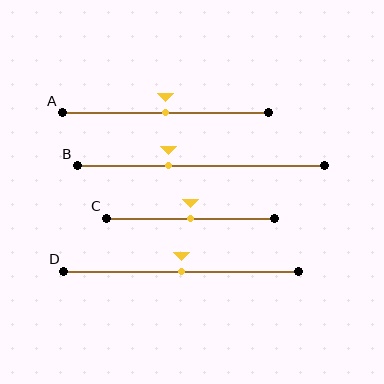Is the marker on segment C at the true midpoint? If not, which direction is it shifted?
Yes, the marker on segment C is at the true midpoint.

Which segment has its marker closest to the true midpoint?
Segment A has its marker closest to the true midpoint.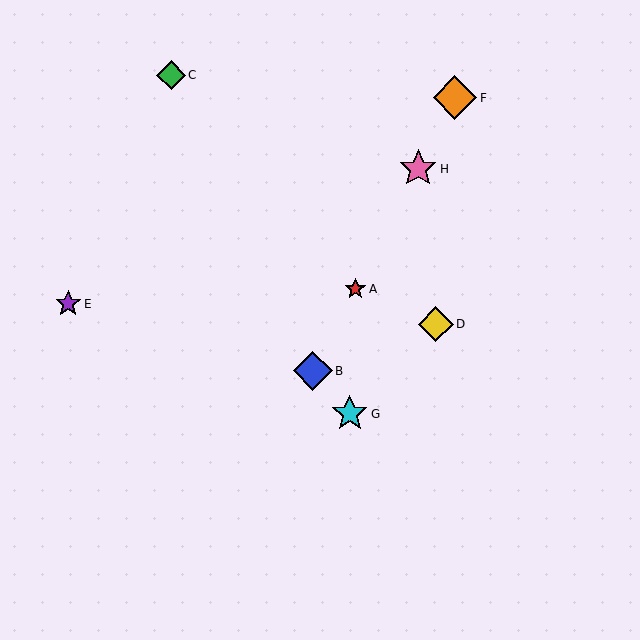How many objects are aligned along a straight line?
4 objects (A, B, F, H) are aligned along a straight line.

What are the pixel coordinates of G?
Object G is at (350, 414).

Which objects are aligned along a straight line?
Objects A, B, F, H are aligned along a straight line.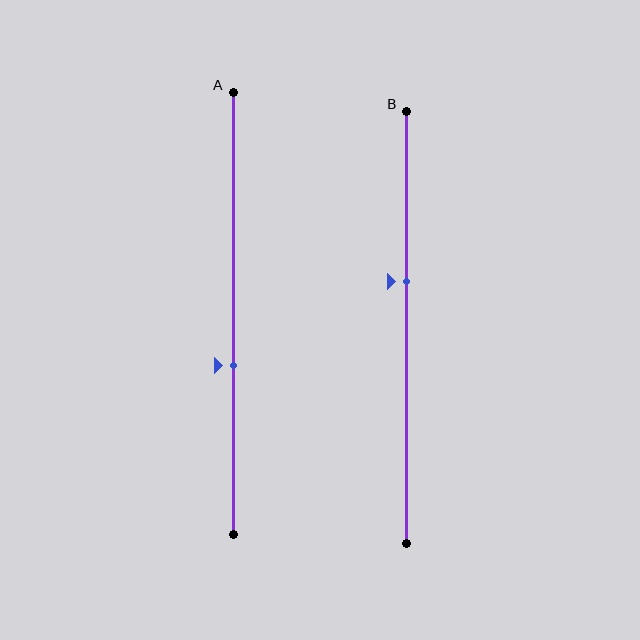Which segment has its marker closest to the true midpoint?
Segment B has its marker closest to the true midpoint.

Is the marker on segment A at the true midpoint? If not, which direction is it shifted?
No, the marker on segment A is shifted downward by about 12% of the segment length.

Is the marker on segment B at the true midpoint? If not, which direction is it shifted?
No, the marker on segment B is shifted upward by about 11% of the segment length.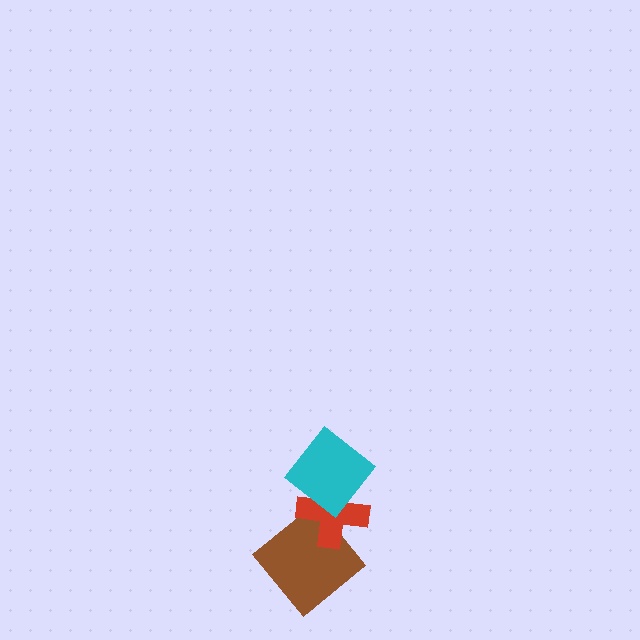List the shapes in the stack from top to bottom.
From top to bottom: the cyan diamond, the red cross, the brown diamond.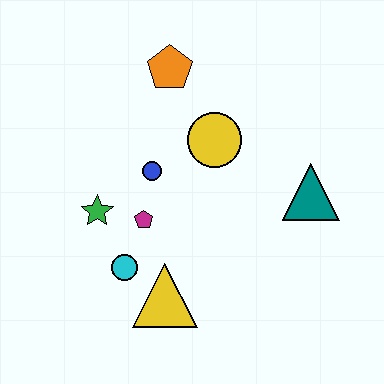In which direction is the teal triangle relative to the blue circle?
The teal triangle is to the right of the blue circle.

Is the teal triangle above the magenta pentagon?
Yes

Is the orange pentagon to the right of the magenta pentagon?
Yes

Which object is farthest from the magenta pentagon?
The teal triangle is farthest from the magenta pentagon.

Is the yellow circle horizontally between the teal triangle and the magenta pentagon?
Yes